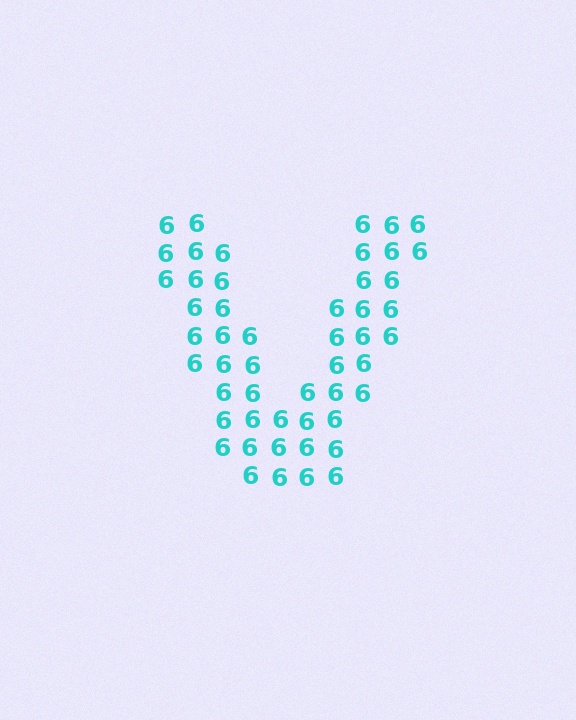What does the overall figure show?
The overall figure shows the letter V.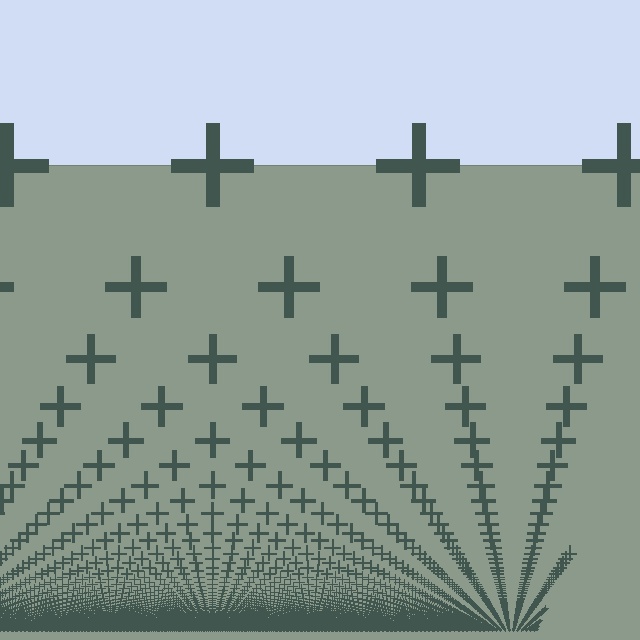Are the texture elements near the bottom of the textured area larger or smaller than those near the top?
Smaller. The gradient is inverted — elements near the bottom are smaller and denser.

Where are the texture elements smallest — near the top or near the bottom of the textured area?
Near the bottom.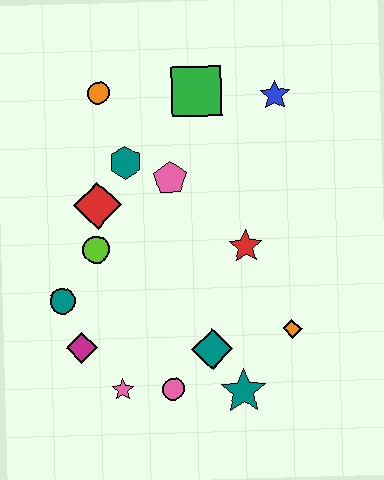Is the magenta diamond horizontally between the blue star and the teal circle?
Yes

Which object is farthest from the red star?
The orange circle is farthest from the red star.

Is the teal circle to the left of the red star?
Yes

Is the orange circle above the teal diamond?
Yes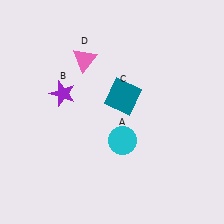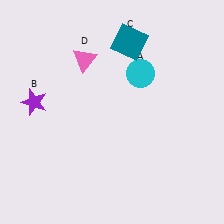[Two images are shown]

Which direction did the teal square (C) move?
The teal square (C) moved up.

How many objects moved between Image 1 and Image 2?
3 objects moved between the two images.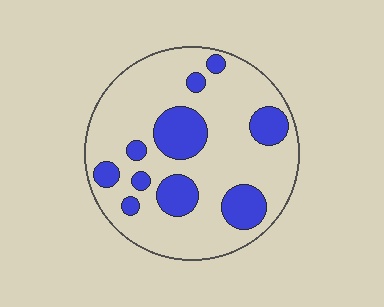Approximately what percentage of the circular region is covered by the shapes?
Approximately 25%.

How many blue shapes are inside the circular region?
10.